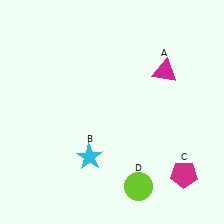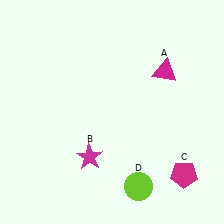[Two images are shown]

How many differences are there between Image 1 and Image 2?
There is 1 difference between the two images.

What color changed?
The star (B) changed from cyan in Image 1 to magenta in Image 2.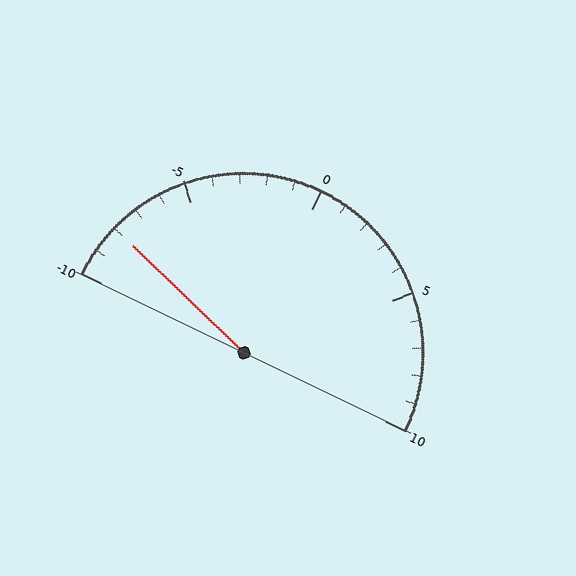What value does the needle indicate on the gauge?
The needle indicates approximately -8.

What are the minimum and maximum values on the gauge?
The gauge ranges from -10 to 10.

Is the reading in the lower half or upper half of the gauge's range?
The reading is in the lower half of the range (-10 to 10).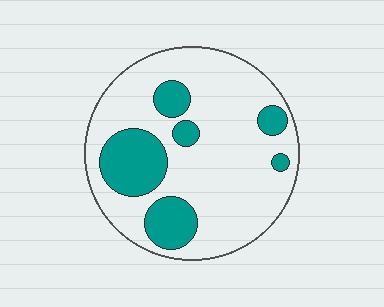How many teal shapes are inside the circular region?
6.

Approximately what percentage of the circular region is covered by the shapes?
Approximately 25%.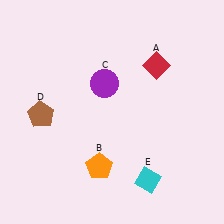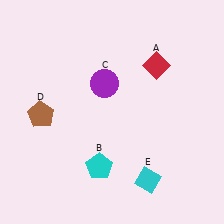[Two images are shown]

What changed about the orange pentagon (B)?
In Image 1, B is orange. In Image 2, it changed to cyan.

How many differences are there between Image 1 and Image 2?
There is 1 difference between the two images.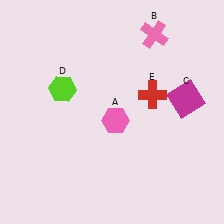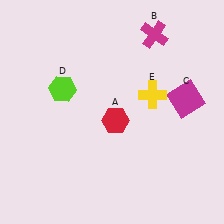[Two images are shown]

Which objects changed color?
A changed from pink to red. B changed from pink to magenta. E changed from red to yellow.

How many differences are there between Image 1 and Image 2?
There are 3 differences between the two images.